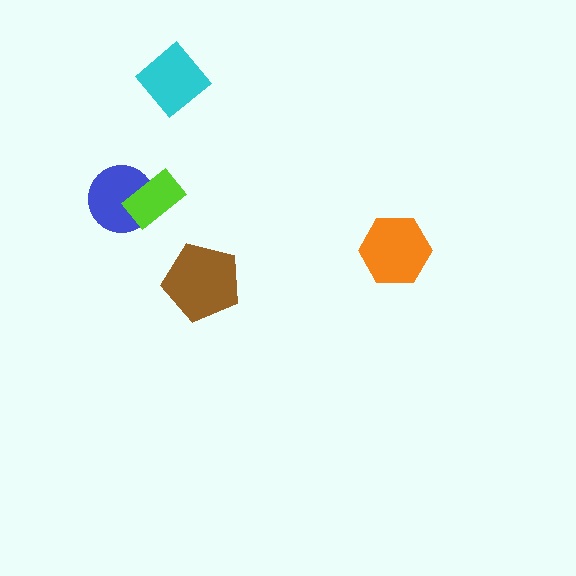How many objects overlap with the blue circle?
1 object overlaps with the blue circle.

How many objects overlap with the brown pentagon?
0 objects overlap with the brown pentagon.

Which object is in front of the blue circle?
The lime rectangle is in front of the blue circle.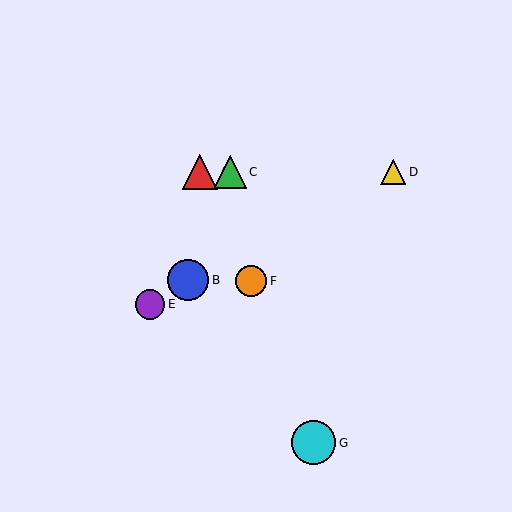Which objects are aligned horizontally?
Objects A, C, D are aligned horizontally.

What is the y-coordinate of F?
Object F is at y≈281.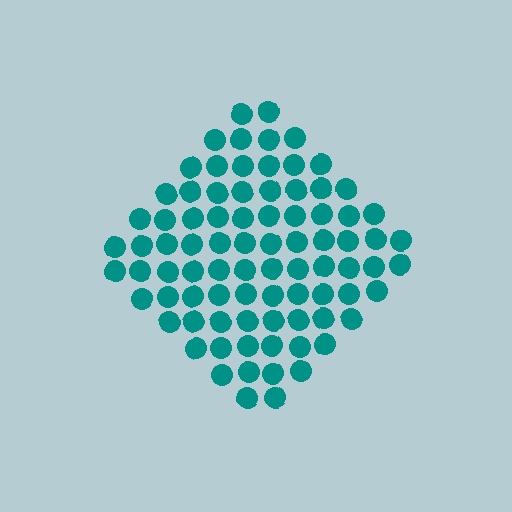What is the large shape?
The large shape is a diamond.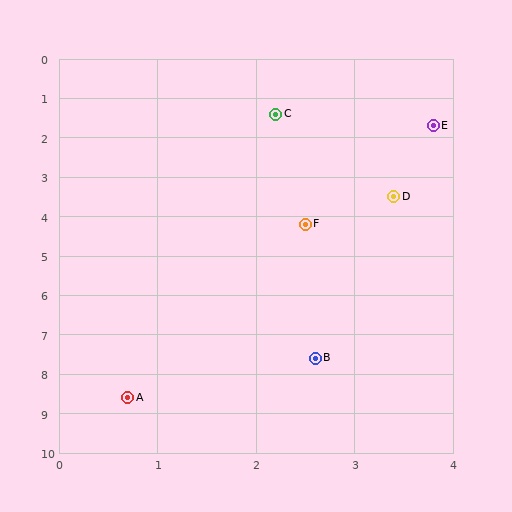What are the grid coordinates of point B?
Point B is at approximately (2.6, 7.6).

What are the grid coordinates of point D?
Point D is at approximately (3.4, 3.5).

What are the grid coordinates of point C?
Point C is at approximately (2.2, 1.4).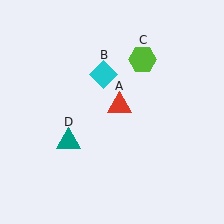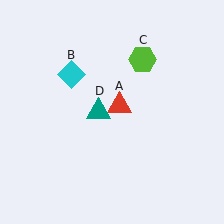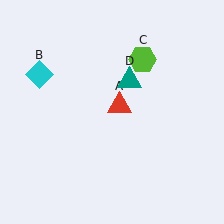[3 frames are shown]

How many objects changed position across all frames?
2 objects changed position: cyan diamond (object B), teal triangle (object D).